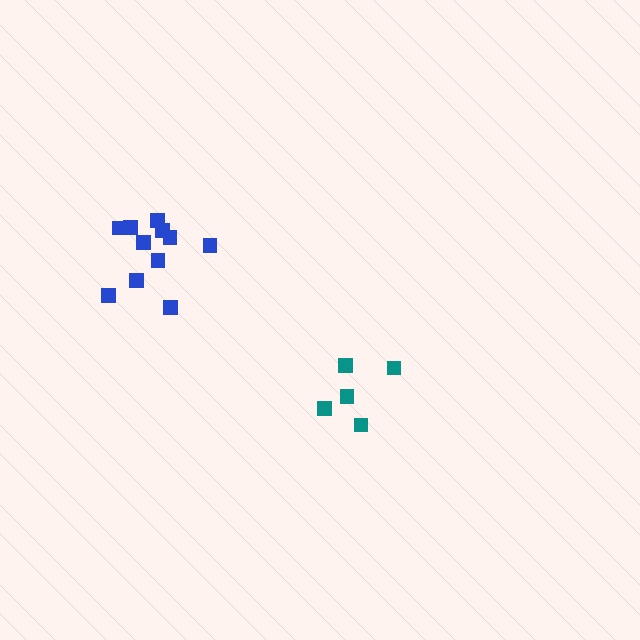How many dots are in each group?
Group 1: 5 dots, Group 2: 11 dots (16 total).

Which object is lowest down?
The teal cluster is bottommost.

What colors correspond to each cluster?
The clusters are colored: teal, blue.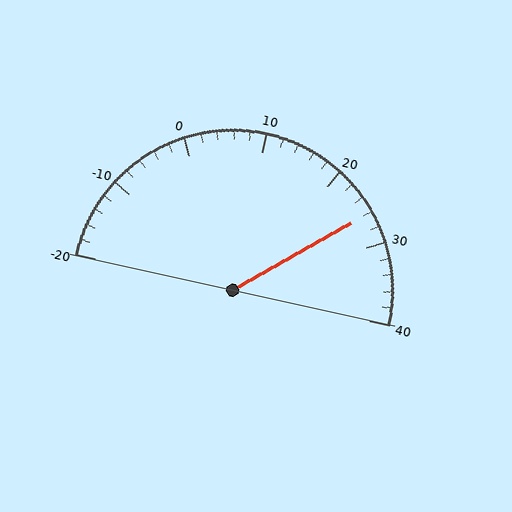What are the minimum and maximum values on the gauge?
The gauge ranges from -20 to 40.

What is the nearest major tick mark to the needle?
The nearest major tick mark is 30.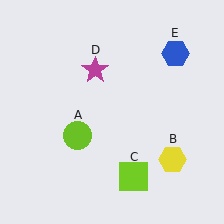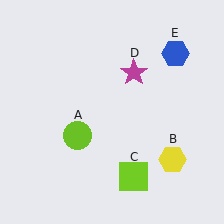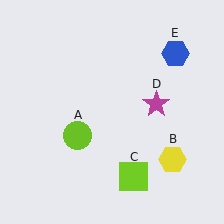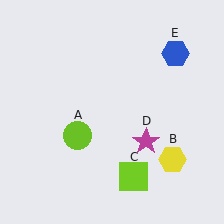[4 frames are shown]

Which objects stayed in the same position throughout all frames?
Lime circle (object A) and yellow hexagon (object B) and lime square (object C) and blue hexagon (object E) remained stationary.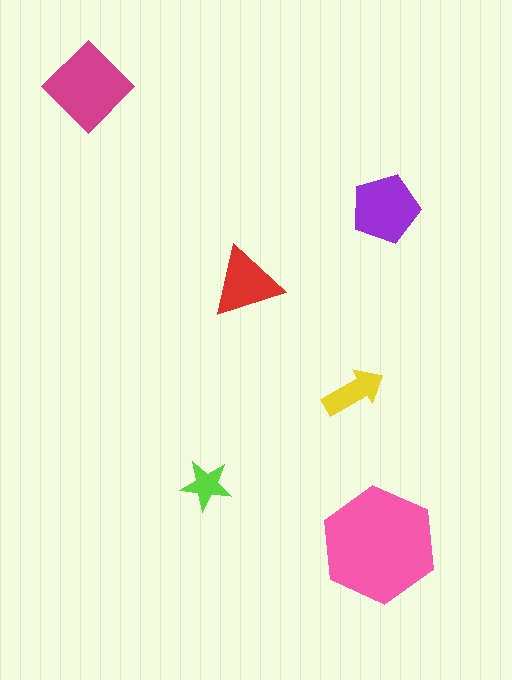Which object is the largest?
The pink hexagon.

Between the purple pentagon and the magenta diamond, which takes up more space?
The magenta diamond.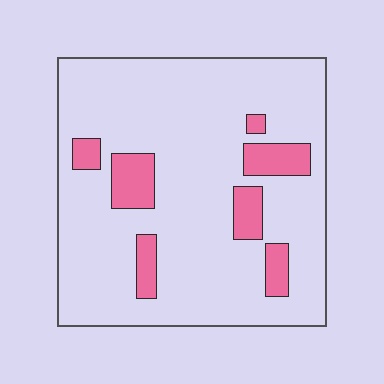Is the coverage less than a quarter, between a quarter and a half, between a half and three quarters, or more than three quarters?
Less than a quarter.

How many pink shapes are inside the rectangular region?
7.